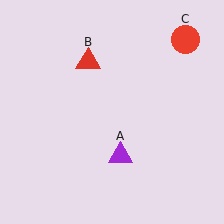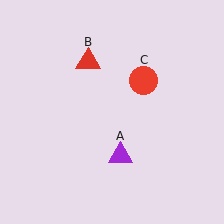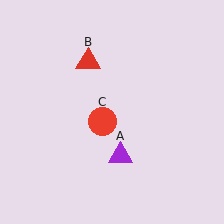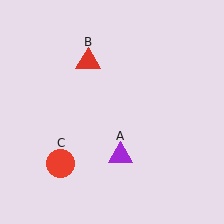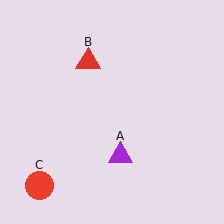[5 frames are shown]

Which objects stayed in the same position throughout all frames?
Purple triangle (object A) and red triangle (object B) remained stationary.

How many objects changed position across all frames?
1 object changed position: red circle (object C).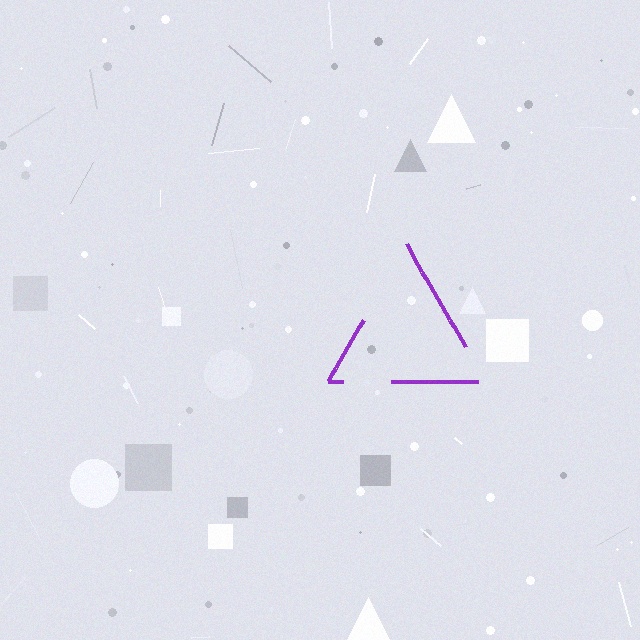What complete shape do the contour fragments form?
The contour fragments form a triangle.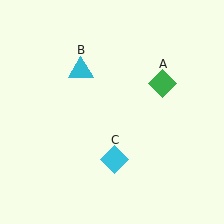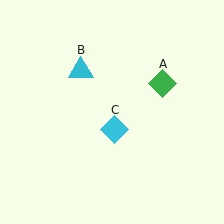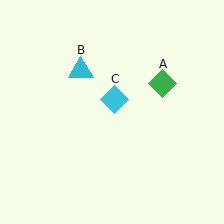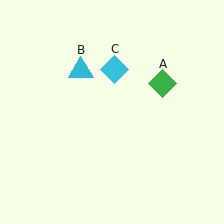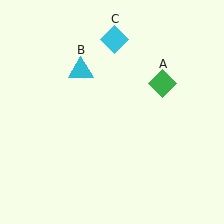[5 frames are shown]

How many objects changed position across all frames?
1 object changed position: cyan diamond (object C).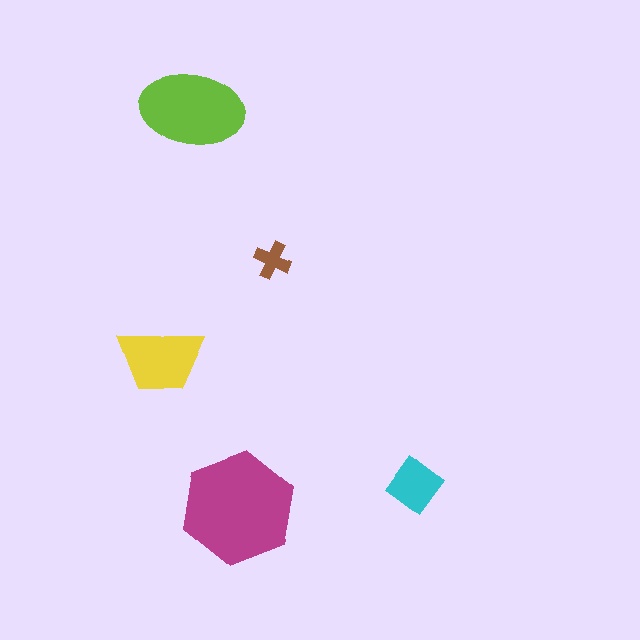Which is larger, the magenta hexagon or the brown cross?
The magenta hexagon.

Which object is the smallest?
The brown cross.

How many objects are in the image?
There are 5 objects in the image.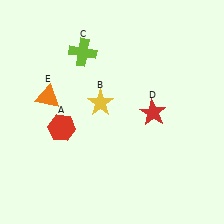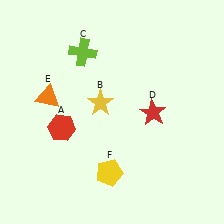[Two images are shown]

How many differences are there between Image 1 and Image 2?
There is 1 difference between the two images.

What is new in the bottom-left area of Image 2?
A yellow pentagon (F) was added in the bottom-left area of Image 2.